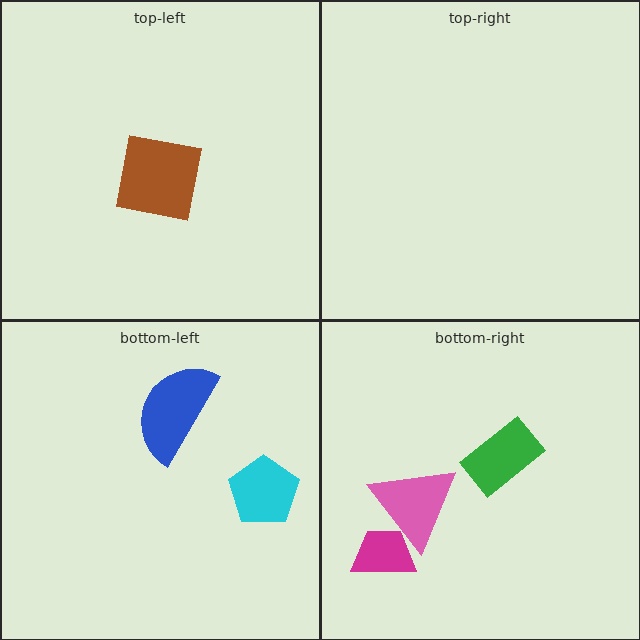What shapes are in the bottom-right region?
The pink triangle, the magenta trapezoid, the green rectangle.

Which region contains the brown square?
The top-left region.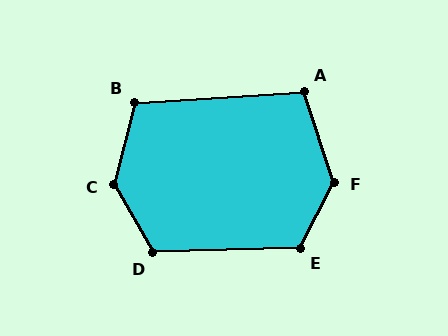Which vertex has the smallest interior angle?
A, at approximately 104 degrees.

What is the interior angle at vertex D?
Approximately 117 degrees (obtuse).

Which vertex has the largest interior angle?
C, at approximately 137 degrees.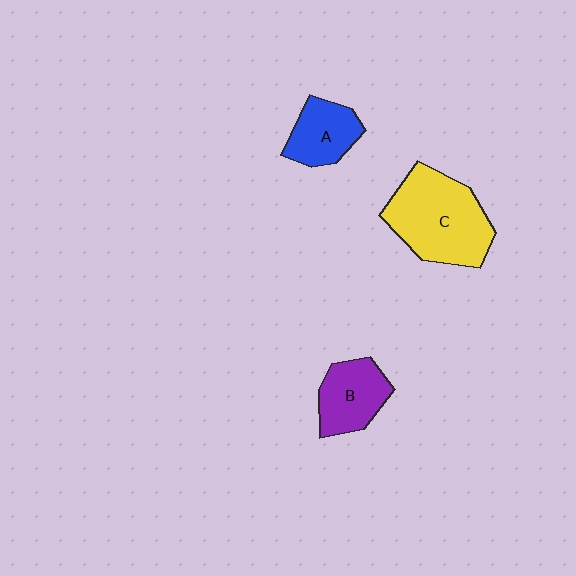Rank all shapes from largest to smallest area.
From largest to smallest: C (yellow), B (purple), A (blue).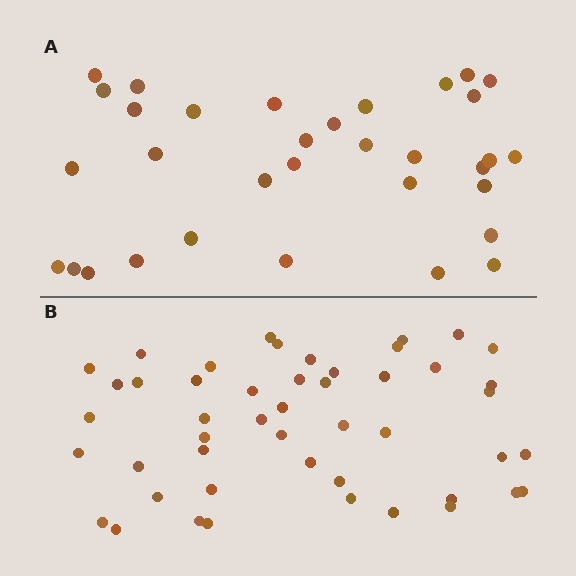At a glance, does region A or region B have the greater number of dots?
Region B (the bottom region) has more dots.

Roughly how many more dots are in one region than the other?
Region B has approximately 15 more dots than region A.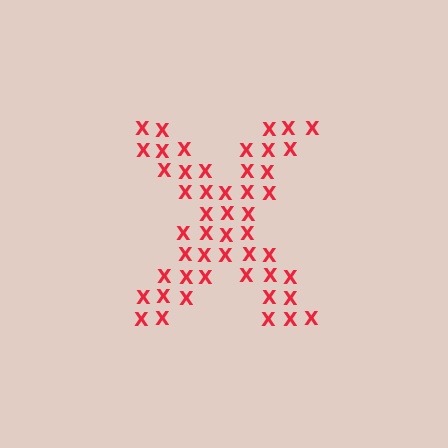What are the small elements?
The small elements are letter X's.